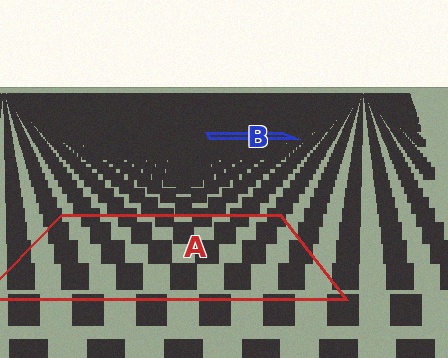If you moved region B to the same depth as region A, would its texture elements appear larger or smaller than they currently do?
They would appear larger. At a closer depth, the same texture elements are projected at a bigger on-screen size.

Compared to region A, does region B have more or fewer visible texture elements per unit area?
Region B has more texture elements per unit area — they are packed more densely because it is farther away.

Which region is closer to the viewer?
Region A is closer. The texture elements there are larger and more spread out.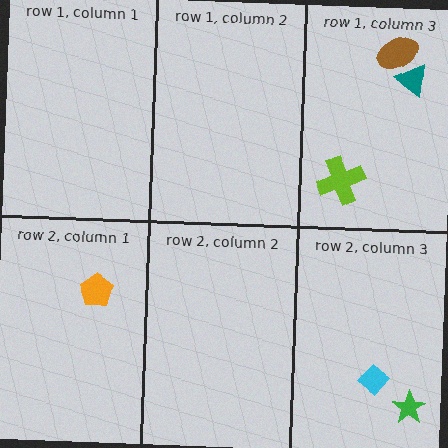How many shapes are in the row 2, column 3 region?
2.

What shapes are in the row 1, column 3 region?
The teal triangle, the lime cross, the brown ellipse.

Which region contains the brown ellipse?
The row 1, column 3 region.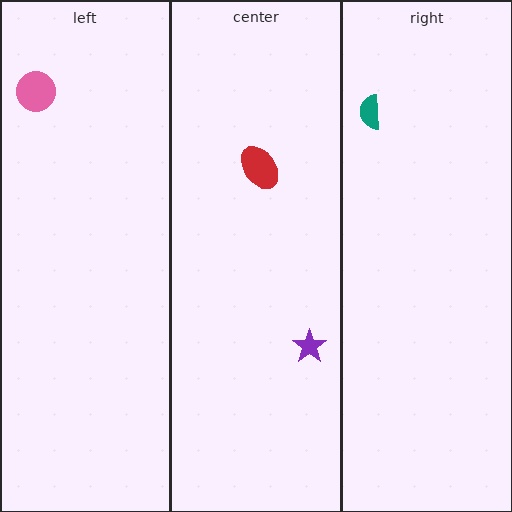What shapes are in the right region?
The teal semicircle.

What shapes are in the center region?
The red ellipse, the purple star.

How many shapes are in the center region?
2.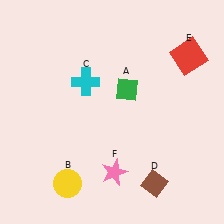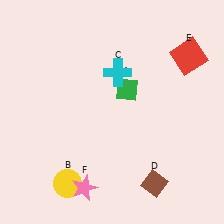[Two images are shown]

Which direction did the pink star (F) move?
The pink star (F) moved left.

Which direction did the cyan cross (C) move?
The cyan cross (C) moved right.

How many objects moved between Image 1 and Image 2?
2 objects moved between the two images.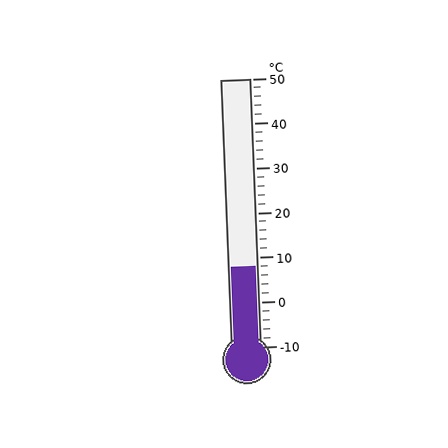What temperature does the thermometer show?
The thermometer shows approximately 8°C.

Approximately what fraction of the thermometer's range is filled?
The thermometer is filled to approximately 30% of its range.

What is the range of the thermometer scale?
The thermometer scale ranges from -10°C to 50°C.